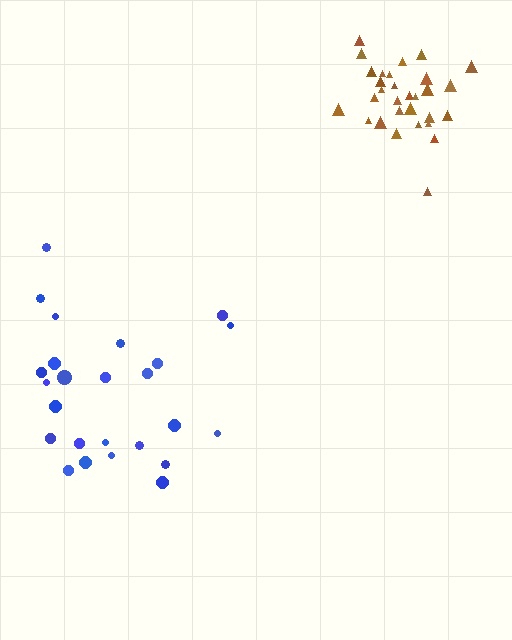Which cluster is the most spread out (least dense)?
Blue.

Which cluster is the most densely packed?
Brown.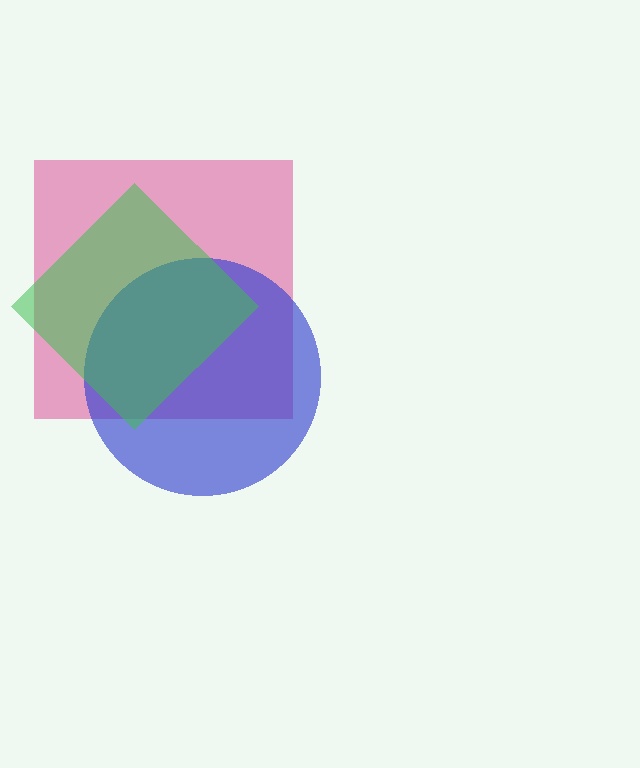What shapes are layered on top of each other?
The layered shapes are: a pink square, a blue circle, a green diamond.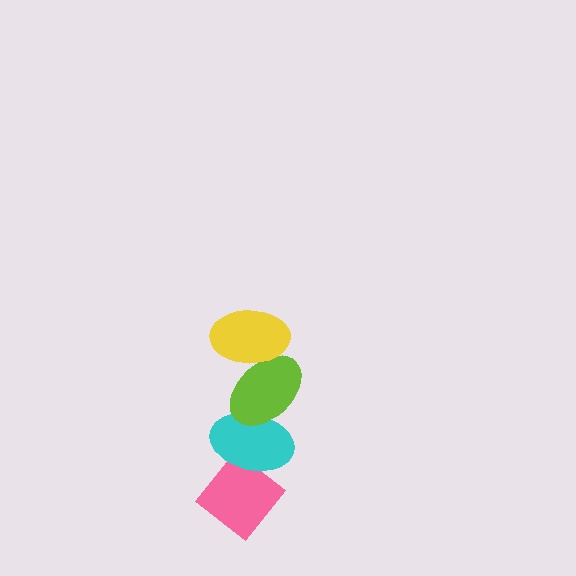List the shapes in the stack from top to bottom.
From top to bottom: the yellow ellipse, the lime ellipse, the cyan ellipse, the pink diamond.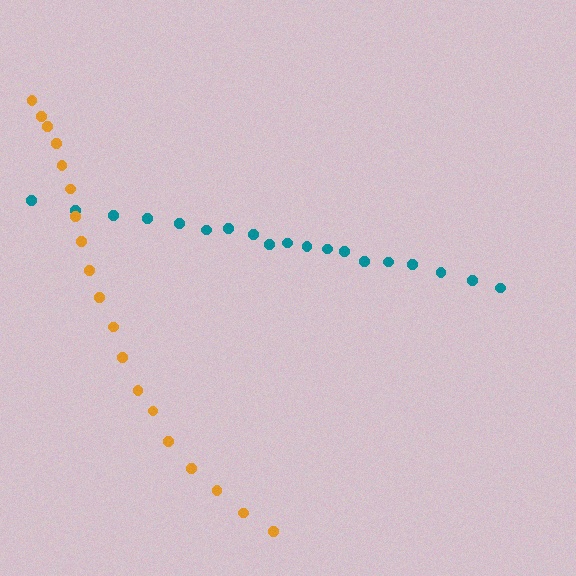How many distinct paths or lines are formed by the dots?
There are 2 distinct paths.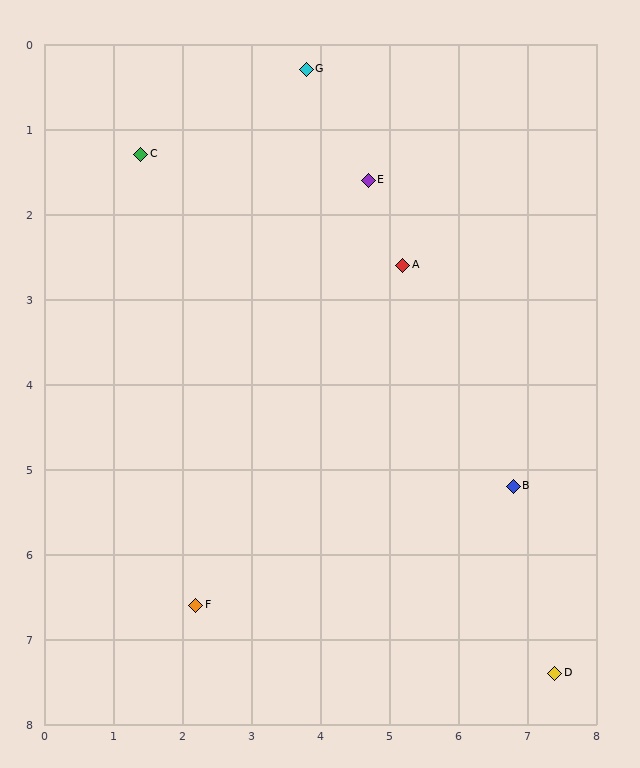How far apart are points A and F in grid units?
Points A and F are about 5.0 grid units apart.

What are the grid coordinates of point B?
Point B is at approximately (6.8, 5.2).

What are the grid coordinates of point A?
Point A is at approximately (5.2, 2.6).